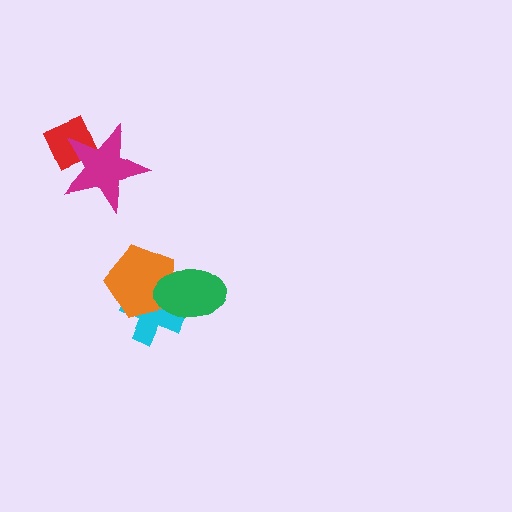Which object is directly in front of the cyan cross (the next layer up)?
The orange pentagon is directly in front of the cyan cross.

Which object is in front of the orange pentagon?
The green ellipse is in front of the orange pentagon.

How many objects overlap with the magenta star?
1 object overlaps with the magenta star.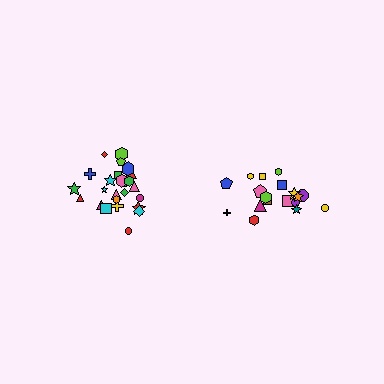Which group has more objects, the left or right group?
The left group.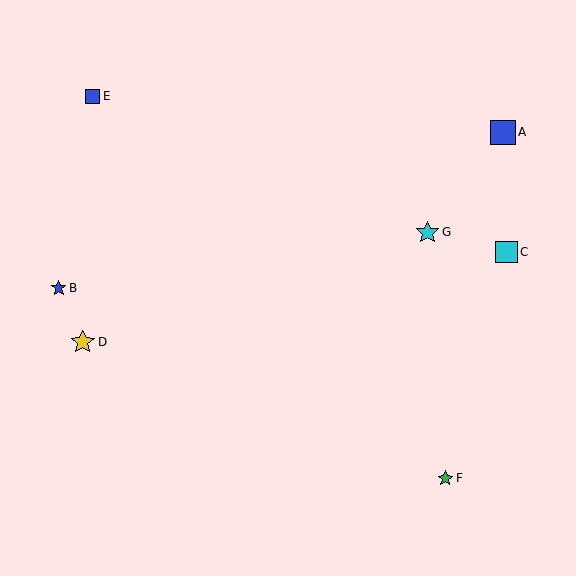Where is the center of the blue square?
The center of the blue square is at (93, 96).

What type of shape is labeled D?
Shape D is a yellow star.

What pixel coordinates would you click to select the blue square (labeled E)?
Click at (93, 96) to select the blue square E.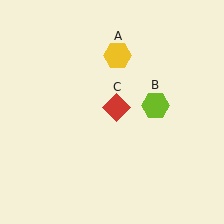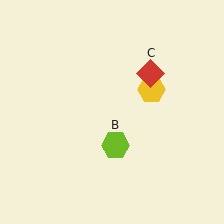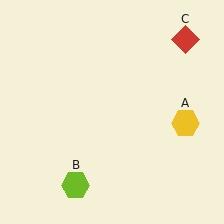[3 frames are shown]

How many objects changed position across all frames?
3 objects changed position: yellow hexagon (object A), lime hexagon (object B), red diamond (object C).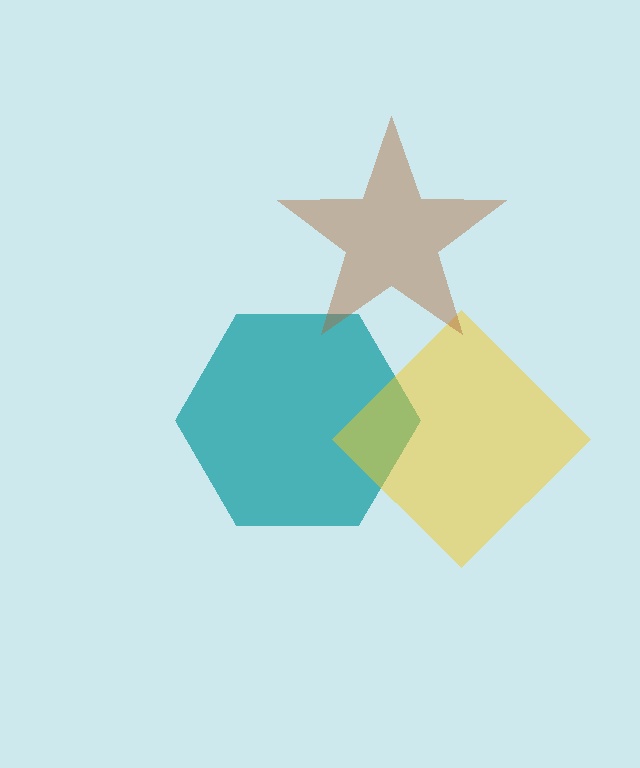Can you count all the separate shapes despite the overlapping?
Yes, there are 3 separate shapes.